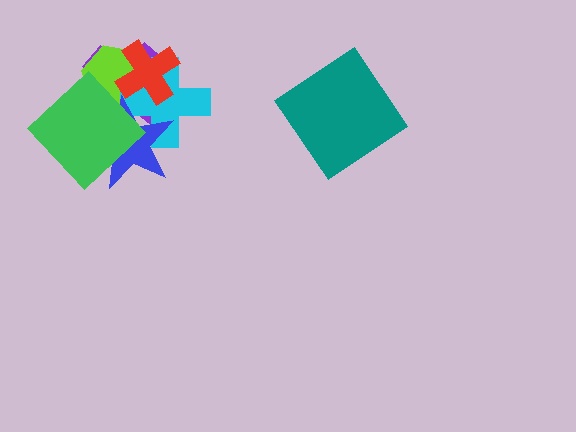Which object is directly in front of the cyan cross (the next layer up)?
The red cross is directly in front of the cyan cross.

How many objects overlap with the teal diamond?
0 objects overlap with the teal diamond.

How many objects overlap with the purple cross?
5 objects overlap with the purple cross.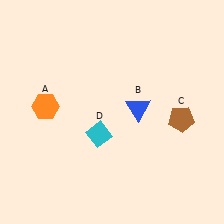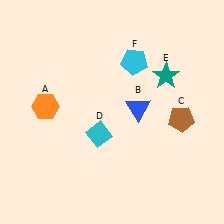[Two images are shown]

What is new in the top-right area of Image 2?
A cyan pentagon (F) was added in the top-right area of Image 2.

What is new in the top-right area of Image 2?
A teal star (E) was added in the top-right area of Image 2.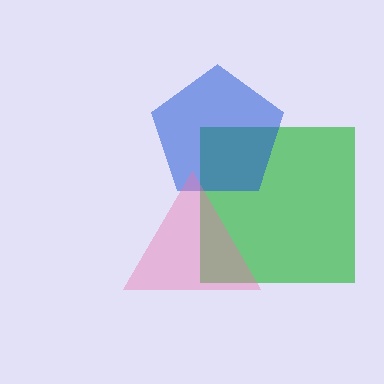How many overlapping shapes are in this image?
There are 3 overlapping shapes in the image.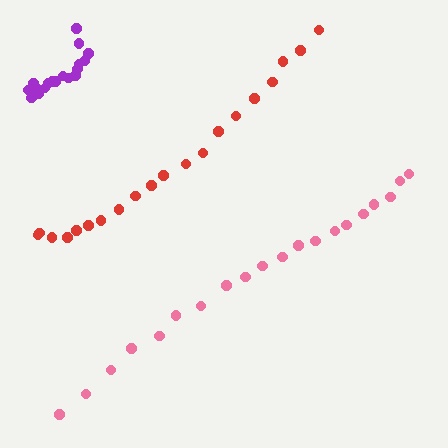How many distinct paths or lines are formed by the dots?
There are 3 distinct paths.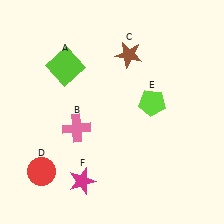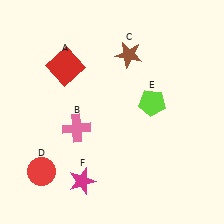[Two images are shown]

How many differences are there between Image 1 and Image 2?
There is 1 difference between the two images.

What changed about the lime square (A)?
In Image 1, A is lime. In Image 2, it changed to red.